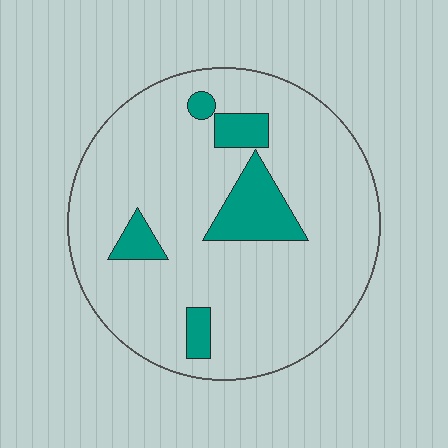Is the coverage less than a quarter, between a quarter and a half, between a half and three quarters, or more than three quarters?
Less than a quarter.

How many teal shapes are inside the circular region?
5.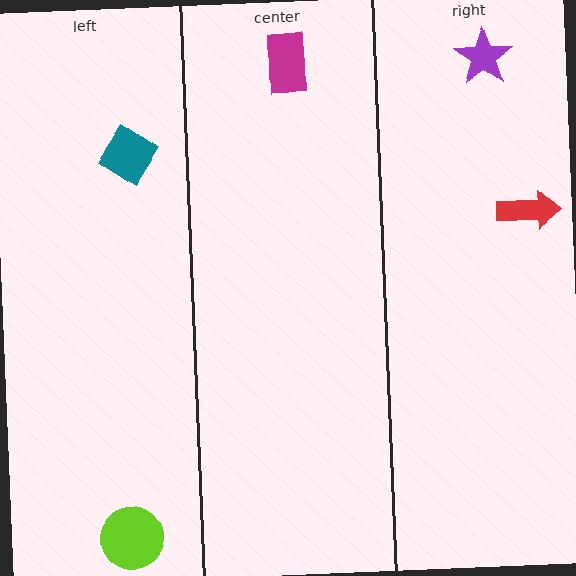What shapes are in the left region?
The lime circle, the teal diamond.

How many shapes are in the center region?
1.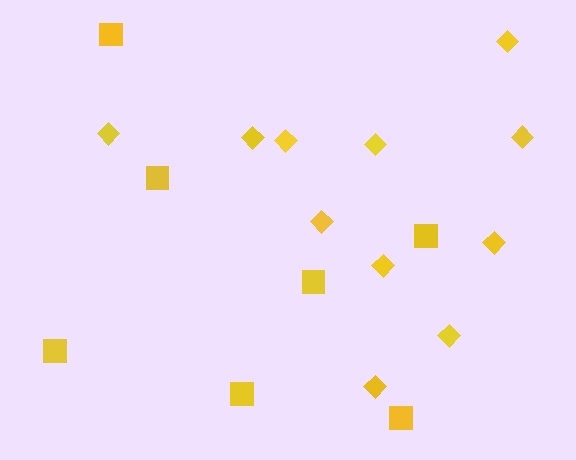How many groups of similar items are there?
There are 2 groups: one group of diamonds (11) and one group of squares (7).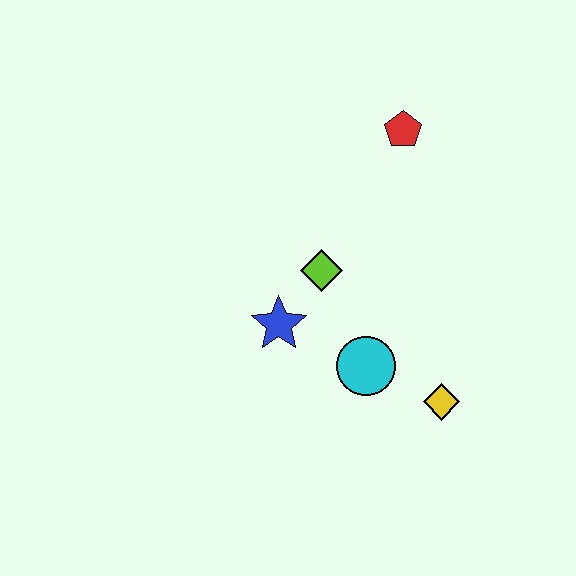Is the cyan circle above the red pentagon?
No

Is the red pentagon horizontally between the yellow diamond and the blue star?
Yes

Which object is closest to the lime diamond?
The blue star is closest to the lime diamond.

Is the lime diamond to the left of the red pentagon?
Yes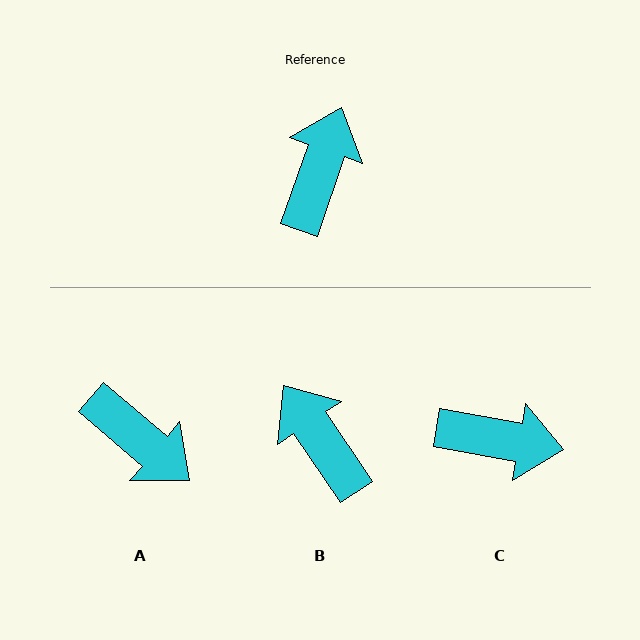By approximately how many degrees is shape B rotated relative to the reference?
Approximately 53 degrees counter-clockwise.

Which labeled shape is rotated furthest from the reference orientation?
A, about 111 degrees away.